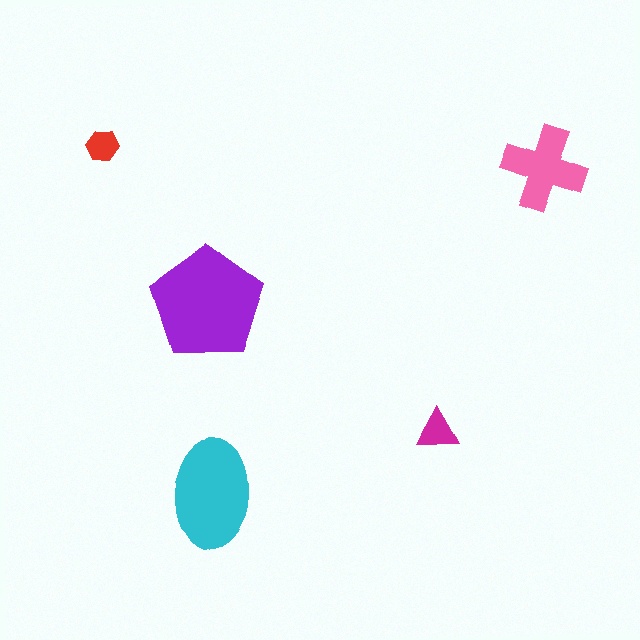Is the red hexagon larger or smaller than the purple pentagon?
Smaller.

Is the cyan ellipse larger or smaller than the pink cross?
Larger.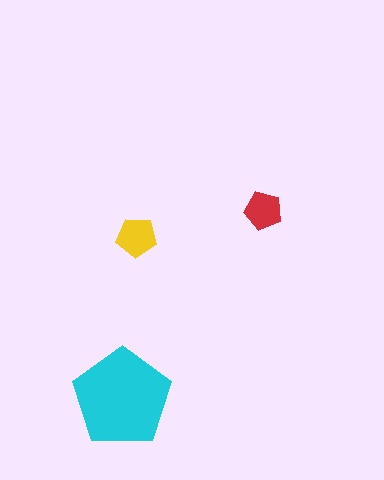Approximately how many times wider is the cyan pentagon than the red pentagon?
About 2.5 times wider.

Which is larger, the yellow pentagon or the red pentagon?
The yellow one.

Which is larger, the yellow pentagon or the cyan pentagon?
The cyan one.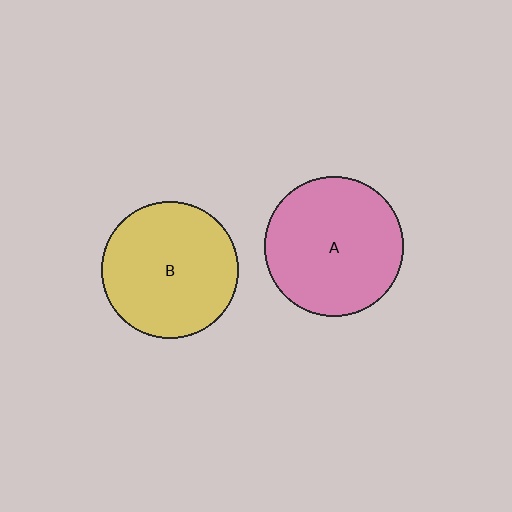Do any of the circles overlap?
No, none of the circles overlap.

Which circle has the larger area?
Circle A (pink).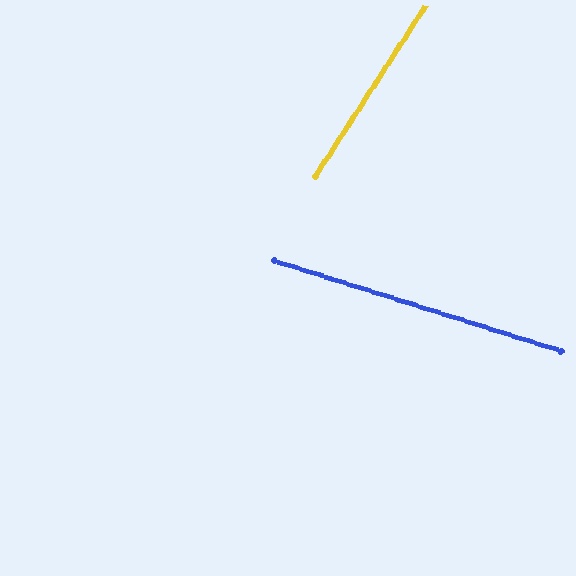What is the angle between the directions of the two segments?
Approximately 75 degrees.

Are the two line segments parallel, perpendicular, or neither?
Neither parallel nor perpendicular — they differ by about 75°.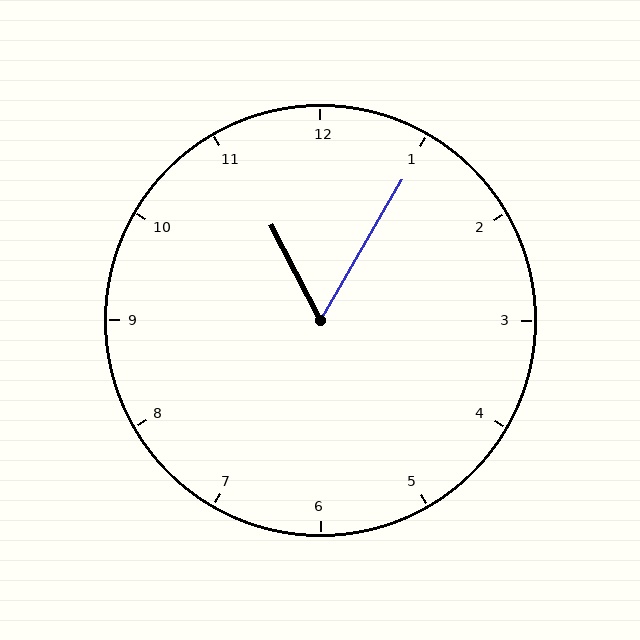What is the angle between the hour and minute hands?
Approximately 58 degrees.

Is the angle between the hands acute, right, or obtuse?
It is acute.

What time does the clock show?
11:05.